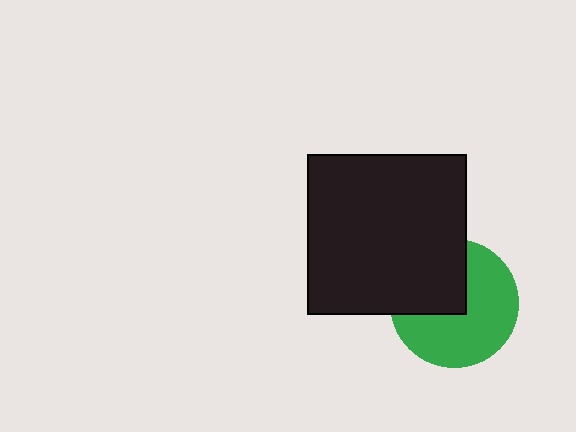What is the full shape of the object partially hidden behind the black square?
The partially hidden object is a green circle.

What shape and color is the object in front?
The object in front is a black square.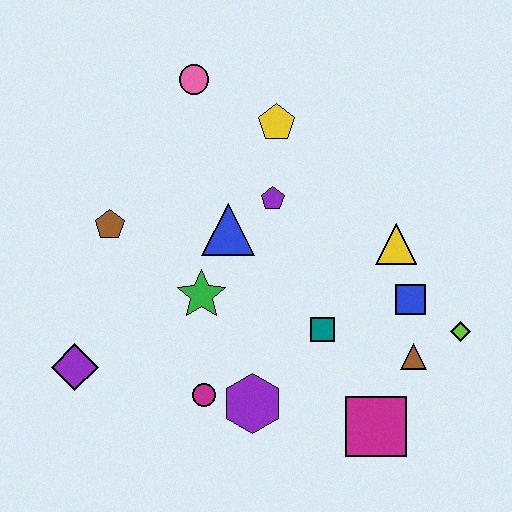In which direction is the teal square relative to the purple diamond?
The teal square is to the right of the purple diamond.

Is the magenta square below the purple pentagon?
Yes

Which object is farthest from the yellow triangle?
The purple diamond is farthest from the yellow triangle.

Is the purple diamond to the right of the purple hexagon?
No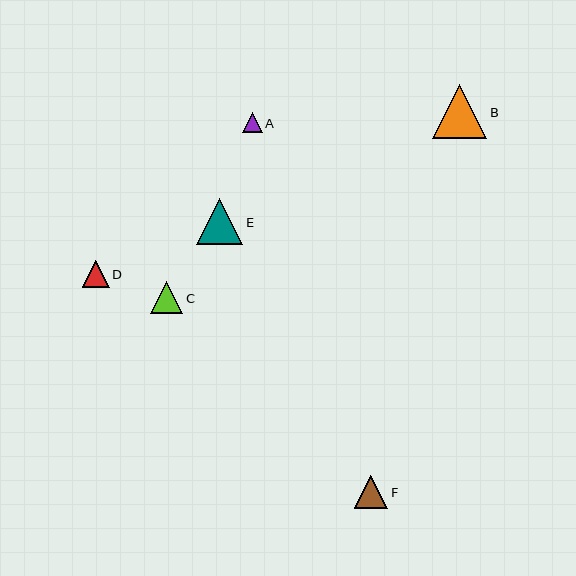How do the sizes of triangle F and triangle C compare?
Triangle F and triangle C are approximately the same size.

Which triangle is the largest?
Triangle B is the largest with a size of approximately 54 pixels.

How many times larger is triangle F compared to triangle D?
Triangle F is approximately 1.2 times the size of triangle D.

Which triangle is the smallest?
Triangle A is the smallest with a size of approximately 20 pixels.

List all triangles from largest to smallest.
From largest to smallest: B, E, F, C, D, A.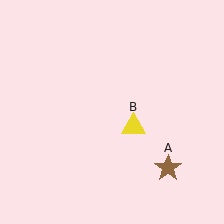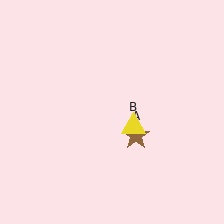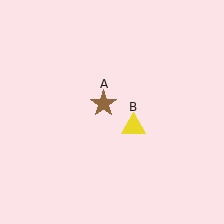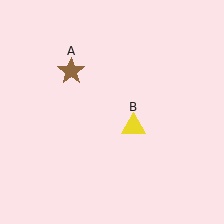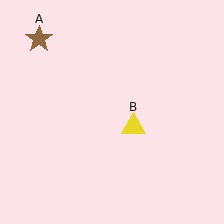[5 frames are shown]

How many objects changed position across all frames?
1 object changed position: brown star (object A).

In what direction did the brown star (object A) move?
The brown star (object A) moved up and to the left.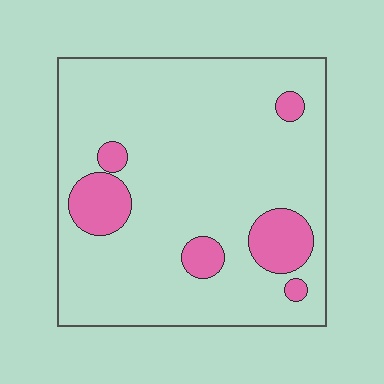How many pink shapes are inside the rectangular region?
6.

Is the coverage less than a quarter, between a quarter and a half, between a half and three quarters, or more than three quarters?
Less than a quarter.